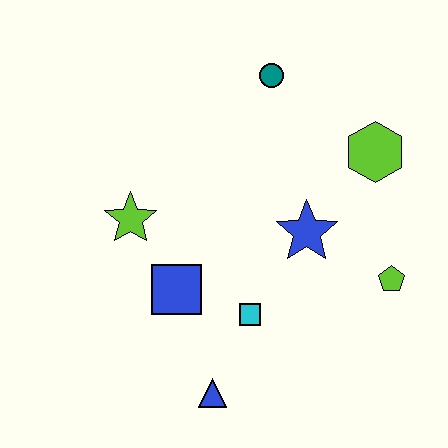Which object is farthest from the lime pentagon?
The lime star is farthest from the lime pentagon.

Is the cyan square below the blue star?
Yes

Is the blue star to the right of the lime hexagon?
No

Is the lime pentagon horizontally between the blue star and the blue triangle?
No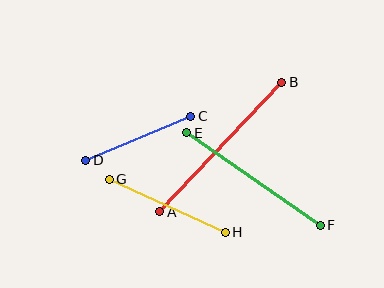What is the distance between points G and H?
The distance is approximately 127 pixels.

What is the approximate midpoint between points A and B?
The midpoint is at approximately (221, 147) pixels.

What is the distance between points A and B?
The distance is approximately 178 pixels.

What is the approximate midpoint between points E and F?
The midpoint is at approximately (254, 179) pixels.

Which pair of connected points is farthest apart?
Points A and B are farthest apart.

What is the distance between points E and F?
The distance is approximately 162 pixels.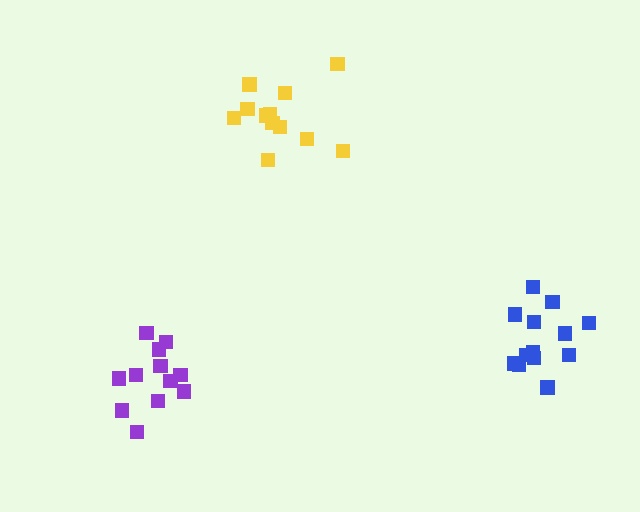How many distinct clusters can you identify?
There are 3 distinct clusters.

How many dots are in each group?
Group 1: 12 dots, Group 2: 13 dots, Group 3: 12 dots (37 total).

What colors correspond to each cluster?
The clusters are colored: yellow, blue, purple.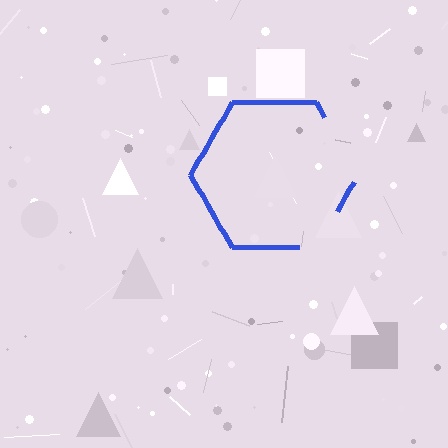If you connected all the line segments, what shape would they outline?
They would outline a hexagon.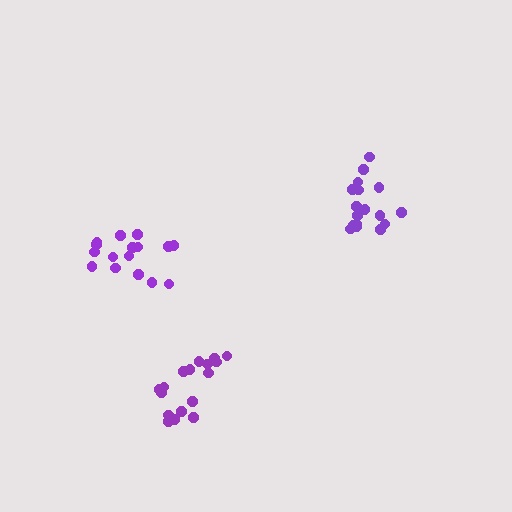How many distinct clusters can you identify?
There are 3 distinct clusters.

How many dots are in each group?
Group 1: 17 dots, Group 2: 17 dots, Group 3: 16 dots (50 total).